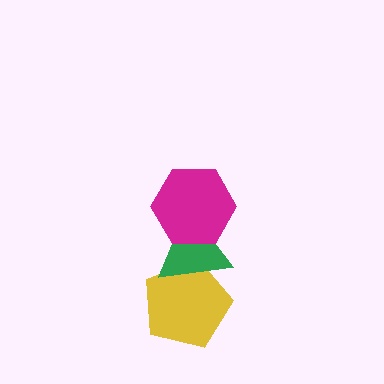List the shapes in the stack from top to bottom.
From top to bottom: the magenta hexagon, the green triangle, the yellow pentagon.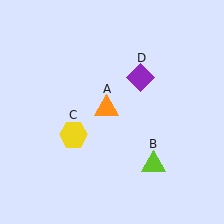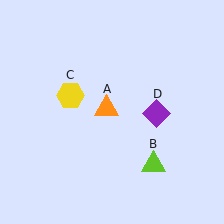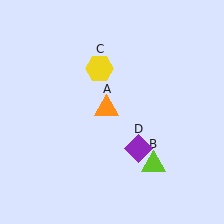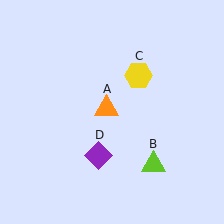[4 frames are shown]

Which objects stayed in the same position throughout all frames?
Orange triangle (object A) and lime triangle (object B) remained stationary.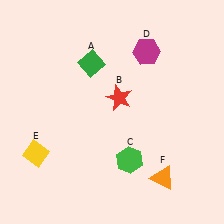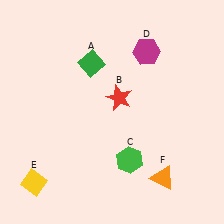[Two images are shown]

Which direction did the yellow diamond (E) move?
The yellow diamond (E) moved down.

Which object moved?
The yellow diamond (E) moved down.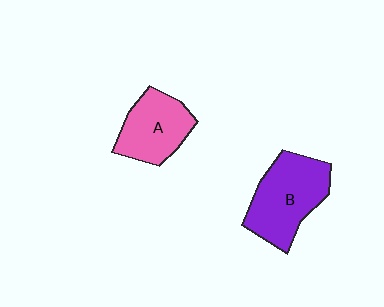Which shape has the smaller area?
Shape A (pink).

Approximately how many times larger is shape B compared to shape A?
Approximately 1.3 times.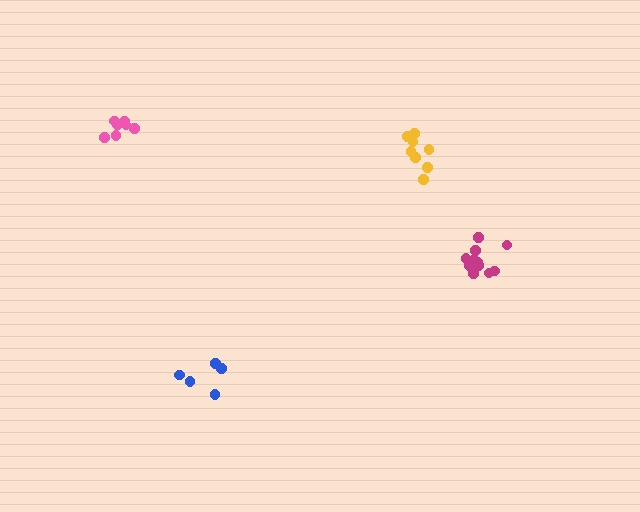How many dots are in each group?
Group 1: 11 dots, Group 2: 5 dots, Group 3: 7 dots, Group 4: 8 dots (31 total).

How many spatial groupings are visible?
There are 4 spatial groupings.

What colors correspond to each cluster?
The clusters are colored: magenta, blue, pink, yellow.